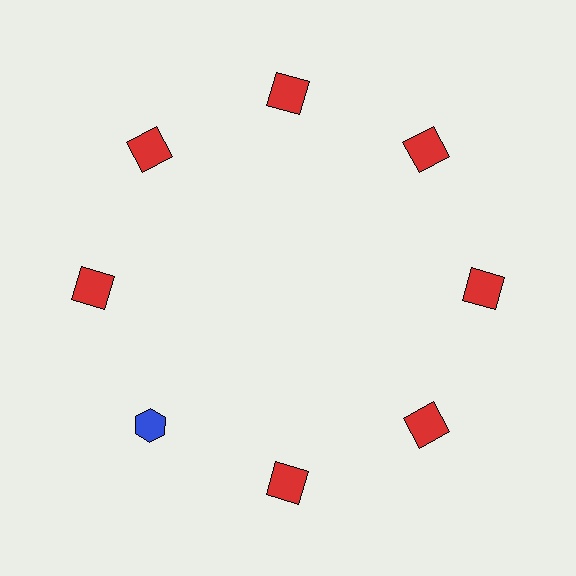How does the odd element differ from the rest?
It differs in both color (blue instead of red) and shape (hexagon instead of square).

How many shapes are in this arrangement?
There are 8 shapes arranged in a ring pattern.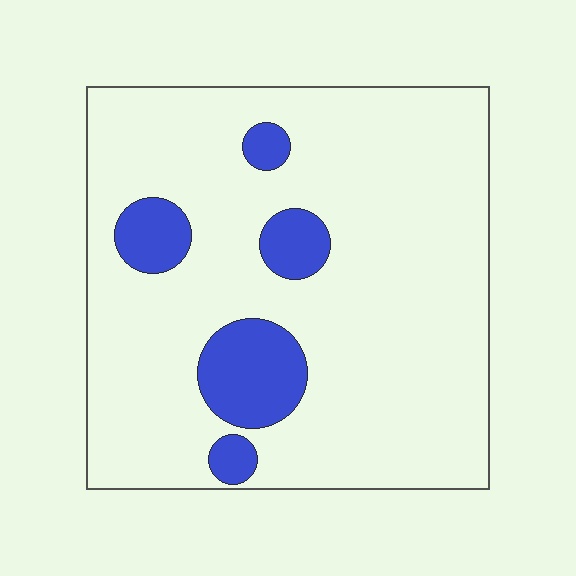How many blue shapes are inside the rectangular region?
5.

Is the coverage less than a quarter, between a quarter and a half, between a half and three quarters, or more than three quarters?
Less than a quarter.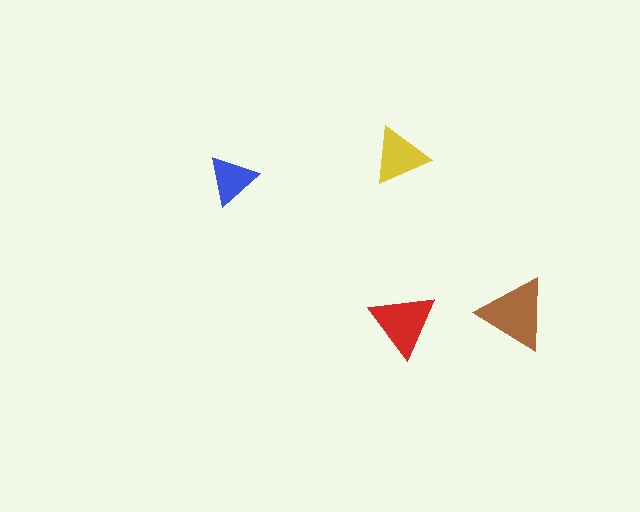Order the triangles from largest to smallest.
the brown one, the red one, the yellow one, the blue one.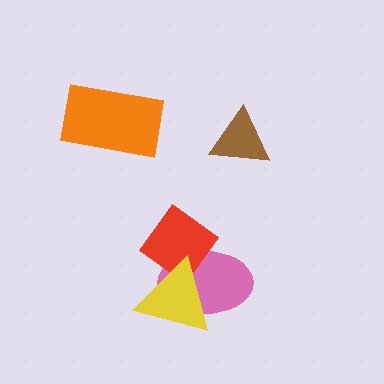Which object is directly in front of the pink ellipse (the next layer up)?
The red diamond is directly in front of the pink ellipse.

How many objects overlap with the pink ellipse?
2 objects overlap with the pink ellipse.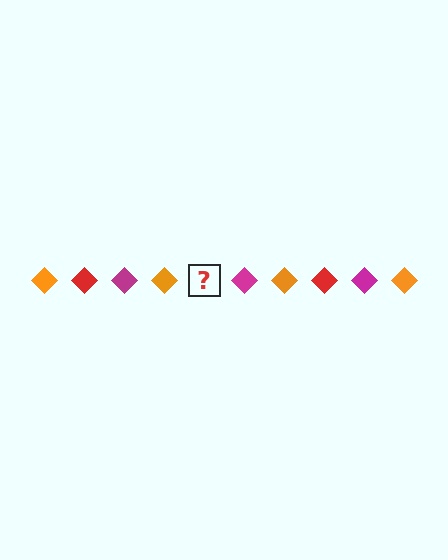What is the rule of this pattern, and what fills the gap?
The rule is that the pattern cycles through orange, red, magenta diamonds. The gap should be filled with a red diamond.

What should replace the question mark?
The question mark should be replaced with a red diamond.